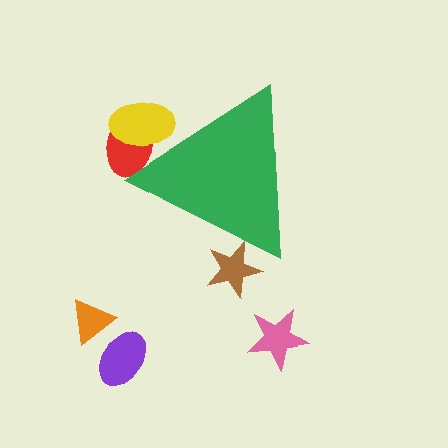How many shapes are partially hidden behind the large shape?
3 shapes are partially hidden.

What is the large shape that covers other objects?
A green triangle.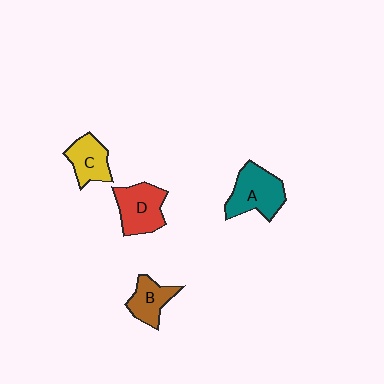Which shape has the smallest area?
Shape B (brown).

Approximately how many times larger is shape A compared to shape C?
Approximately 1.4 times.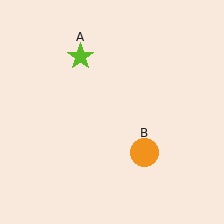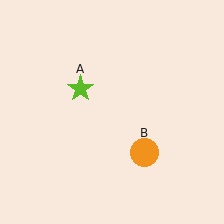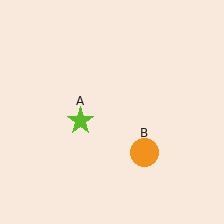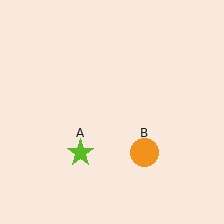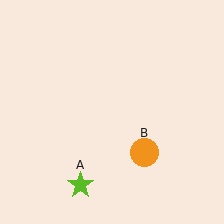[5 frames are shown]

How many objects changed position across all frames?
1 object changed position: lime star (object A).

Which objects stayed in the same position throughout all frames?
Orange circle (object B) remained stationary.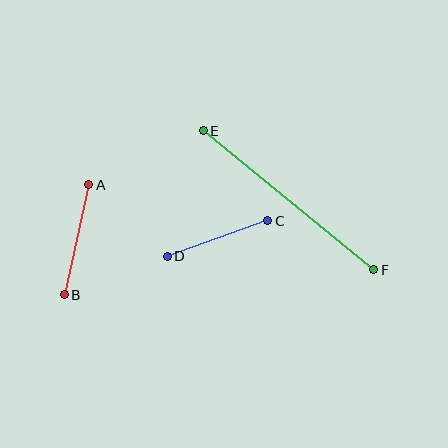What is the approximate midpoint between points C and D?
The midpoint is at approximately (217, 239) pixels.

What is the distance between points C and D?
The distance is approximately 107 pixels.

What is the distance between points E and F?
The distance is approximately 220 pixels.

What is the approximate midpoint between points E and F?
The midpoint is at approximately (289, 200) pixels.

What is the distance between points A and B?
The distance is approximately 113 pixels.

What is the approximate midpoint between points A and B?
The midpoint is at approximately (77, 240) pixels.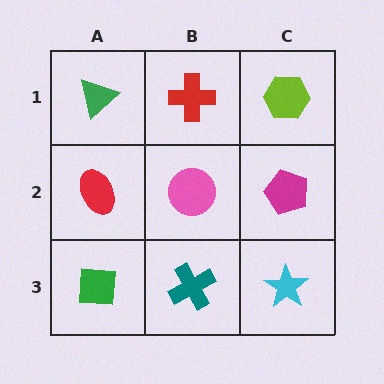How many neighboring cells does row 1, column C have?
2.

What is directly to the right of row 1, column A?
A red cross.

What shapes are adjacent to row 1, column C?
A magenta pentagon (row 2, column C), a red cross (row 1, column B).